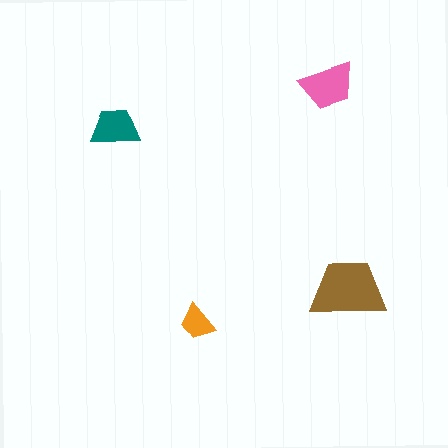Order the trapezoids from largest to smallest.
the brown one, the pink one, the teal one, the orange one.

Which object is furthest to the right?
The brown trapezoid is rightmost.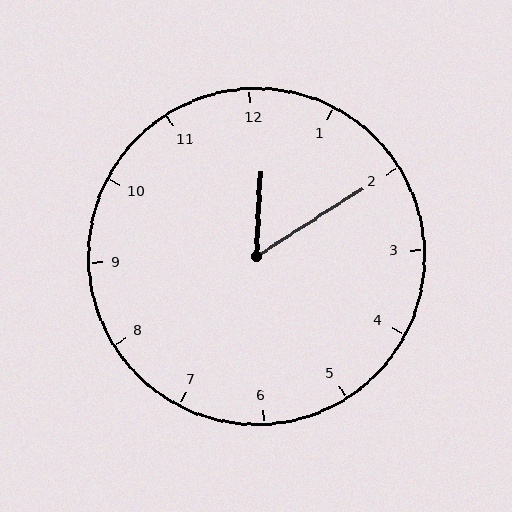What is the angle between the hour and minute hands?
Approximately 55 degrees.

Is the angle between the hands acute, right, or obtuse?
It is acute.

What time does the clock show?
12:10.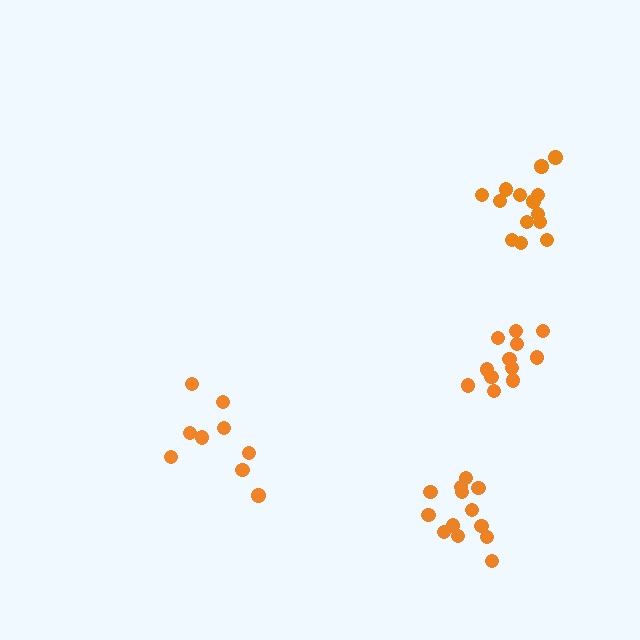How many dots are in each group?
Group 1: 9 dots, Group 2: 12 dots, Group 3: 14 dots, Group 4: 13 dots (48 total).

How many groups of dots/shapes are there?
There are 4 groups.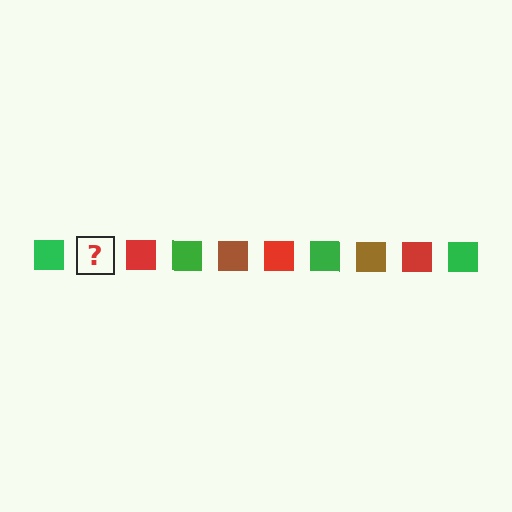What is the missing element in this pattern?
The missing element is a brown square.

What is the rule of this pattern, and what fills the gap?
The rule is that the pattern cycles through green, brown, red squares. The gap should be filled with a brown square.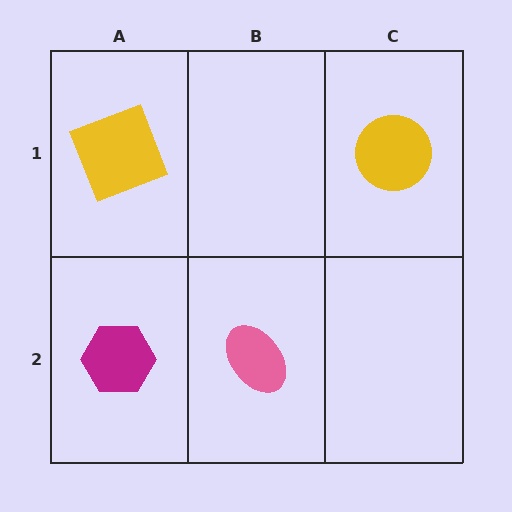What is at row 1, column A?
A yellow square.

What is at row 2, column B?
A pink ellipse.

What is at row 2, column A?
A magenta hexagon.